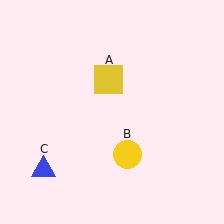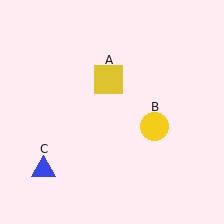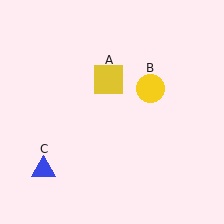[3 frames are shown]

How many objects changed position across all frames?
1 object changed position: yellow circle (object B).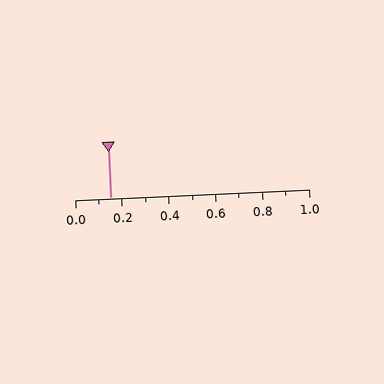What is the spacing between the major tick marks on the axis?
The major ticks are spaced 0.2 apart.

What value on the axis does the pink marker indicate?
The marker indicates approximately 0.15.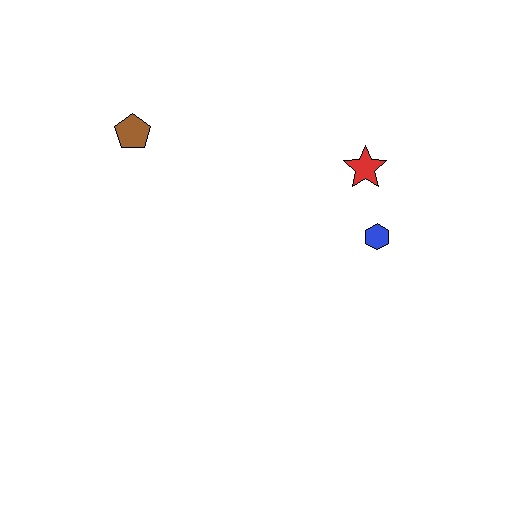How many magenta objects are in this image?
There are no magenta objects.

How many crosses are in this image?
There are no crosses.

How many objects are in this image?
There are 3 objects.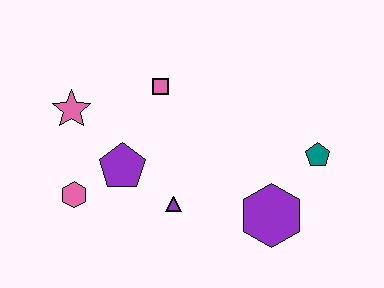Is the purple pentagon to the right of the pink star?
Yes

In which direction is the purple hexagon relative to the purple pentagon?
The purple hexagon is to the right of the purple pentagon.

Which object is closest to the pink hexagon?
The purple pentagon is closest to the pink hexagon.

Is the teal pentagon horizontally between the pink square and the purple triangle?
No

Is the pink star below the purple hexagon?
No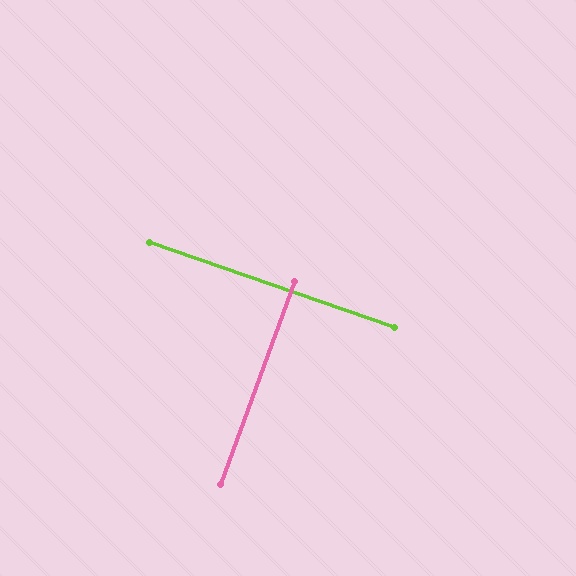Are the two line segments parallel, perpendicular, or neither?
Perpendicular — they meet at approximately 89°.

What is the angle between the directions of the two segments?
Approximately 89 degrees.